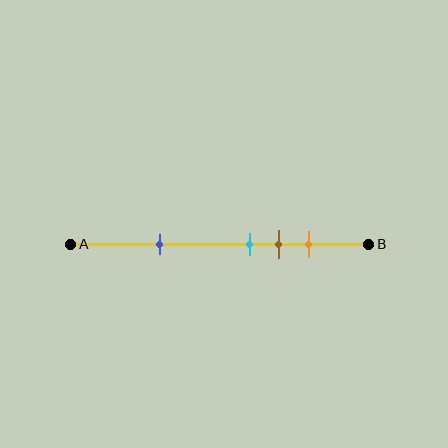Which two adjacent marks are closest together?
The cyan and brown marks are the closest adjacent pair.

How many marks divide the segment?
There are 4 marks dividing the segment.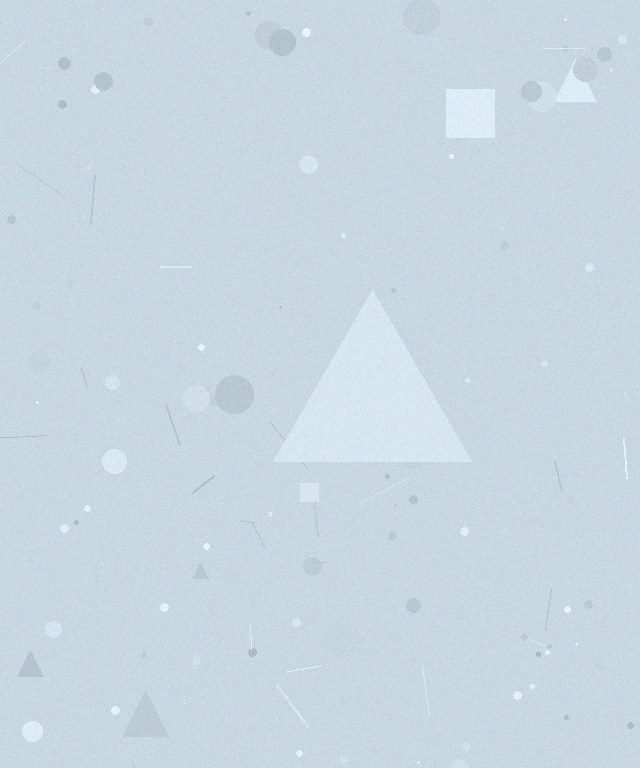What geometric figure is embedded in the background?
A triangle is embedded in the background.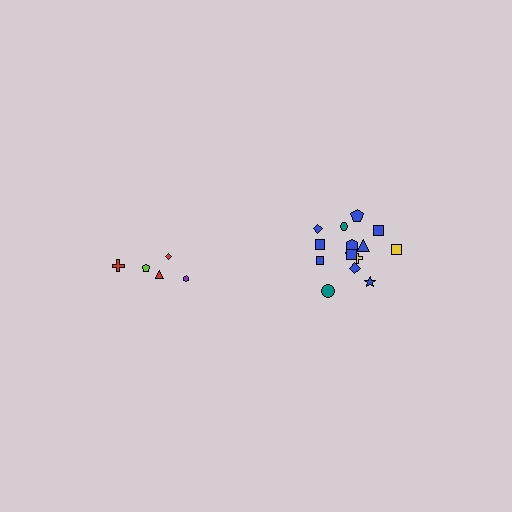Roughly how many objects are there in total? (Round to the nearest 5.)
Roughly 20 objects in total.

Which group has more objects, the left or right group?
The right group.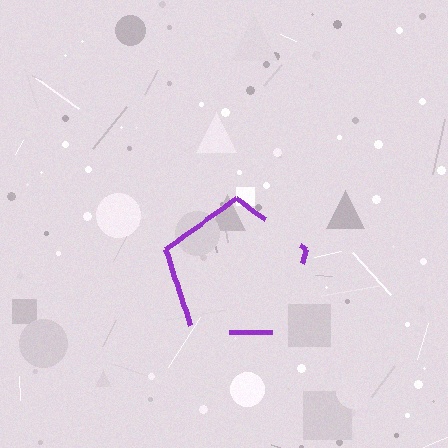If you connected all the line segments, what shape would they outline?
They would outline a pentagon.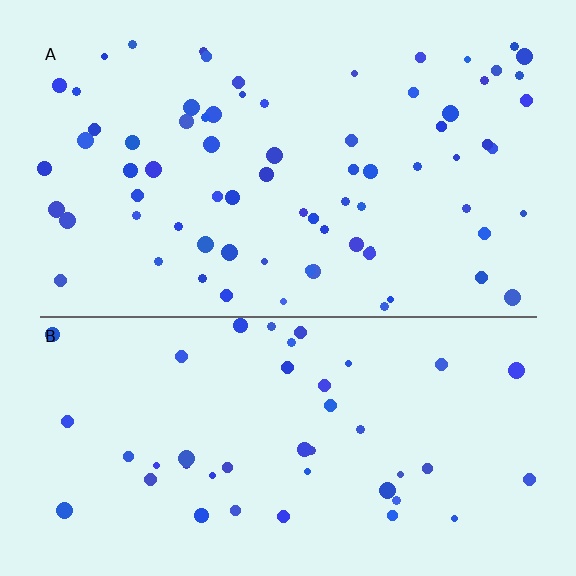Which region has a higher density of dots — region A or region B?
A (the top).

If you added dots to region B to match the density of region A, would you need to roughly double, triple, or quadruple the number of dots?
Approximately double.